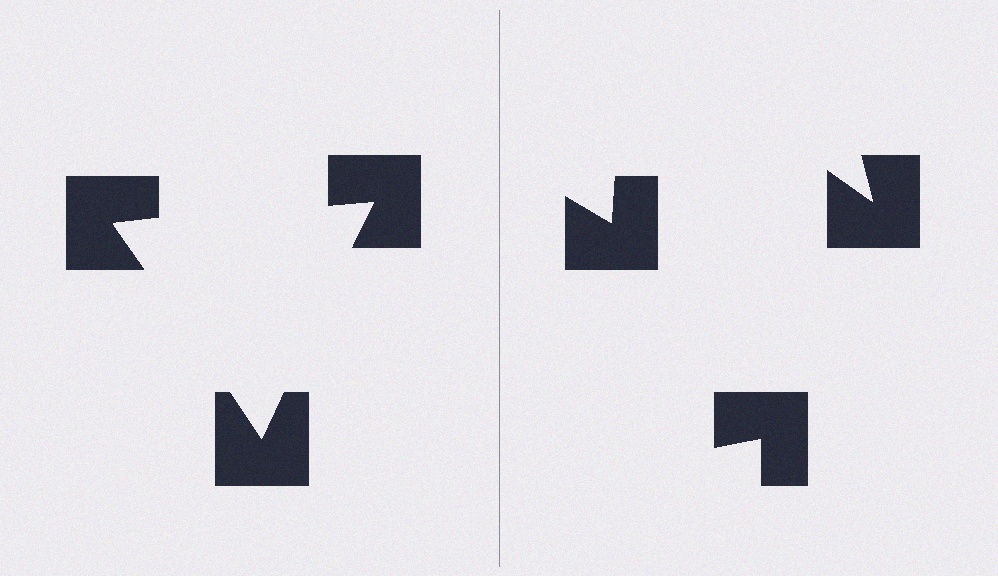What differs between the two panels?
The notched squares are positioned identically on both sides; only the wedge orientations differ. On the left they align to a triangle; on the right they are misaligned.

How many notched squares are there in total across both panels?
6 — 3 on each side.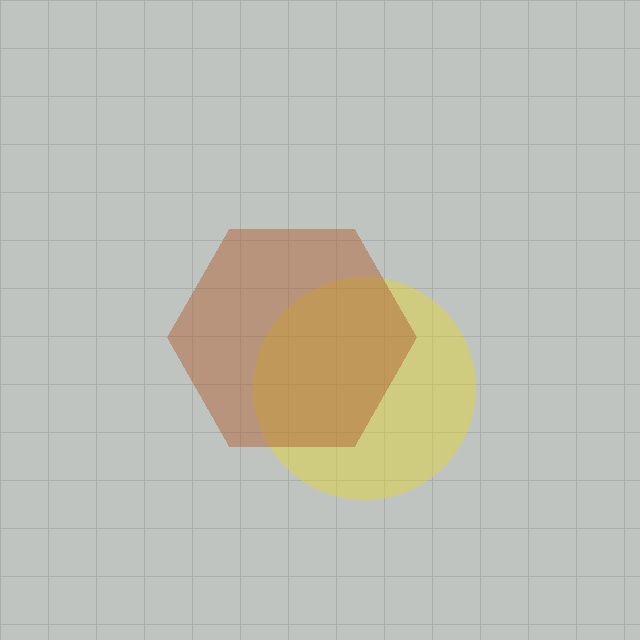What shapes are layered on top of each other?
The layered shapes are: a yellow circle, a brown hexagon.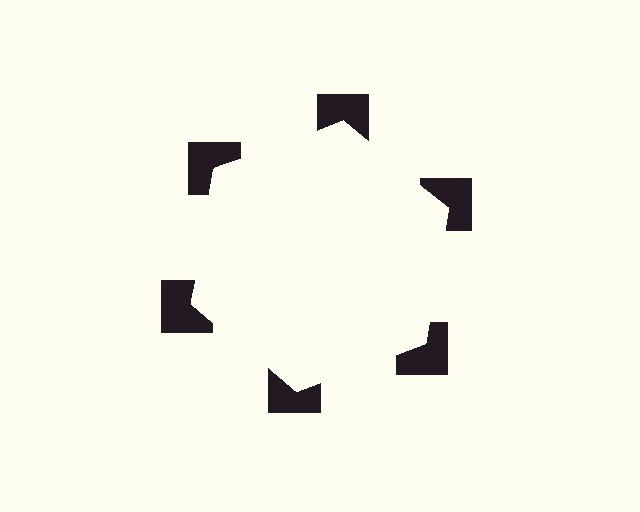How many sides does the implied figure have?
6 sides.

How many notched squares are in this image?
There are 6 — one at each vertex of the illusory hexagon.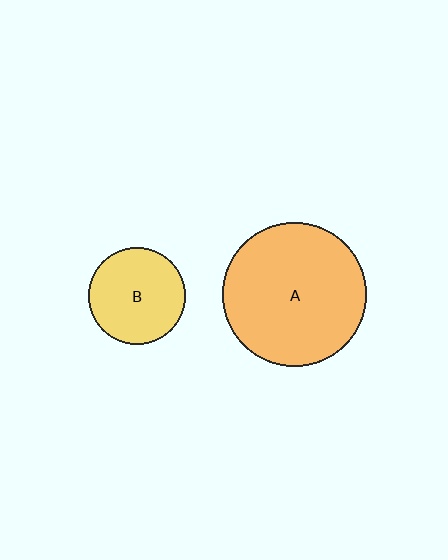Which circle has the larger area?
Circle A (orange).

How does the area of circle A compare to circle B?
Approximately 2.2 times.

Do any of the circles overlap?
No, none of the circles overlap.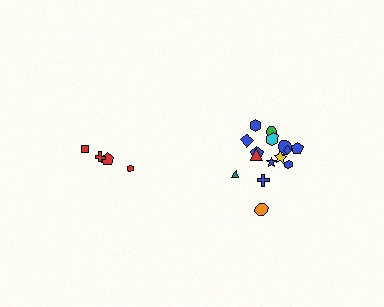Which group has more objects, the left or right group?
The right group.